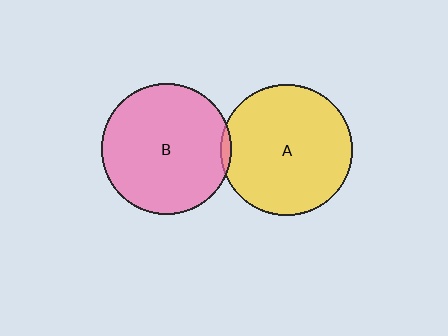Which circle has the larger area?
Circle A (yellow).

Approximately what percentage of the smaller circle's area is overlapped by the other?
Approximately 5%.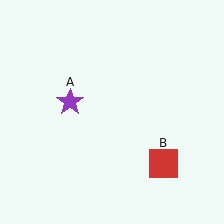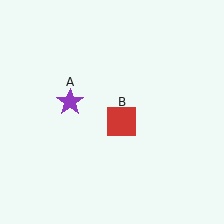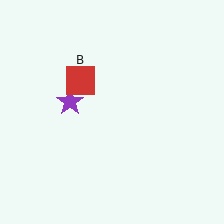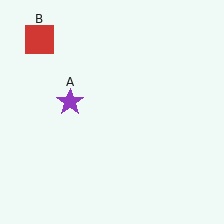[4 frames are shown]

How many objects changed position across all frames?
1 object changed position: red square (object B).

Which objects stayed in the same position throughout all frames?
Purple star (object A) remained stationary.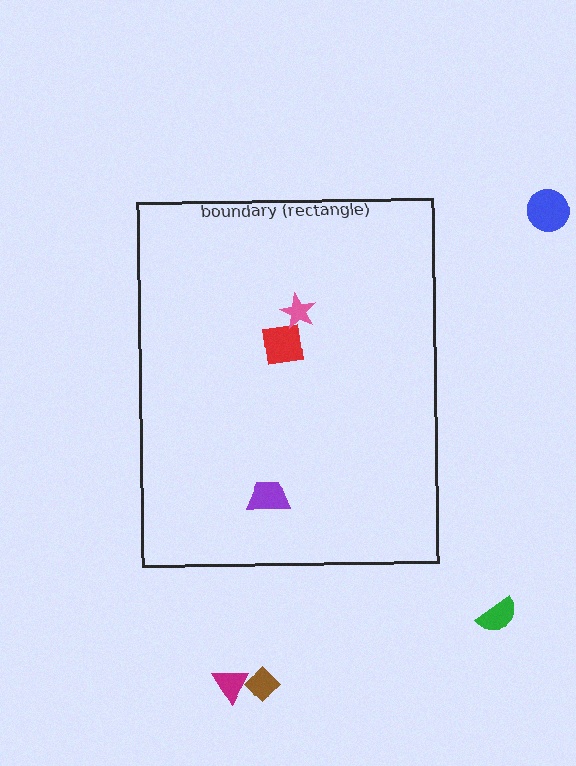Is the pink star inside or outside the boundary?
Inside.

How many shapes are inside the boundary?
3 inside, 4 outside.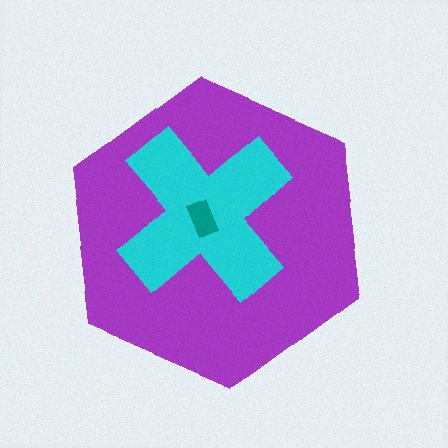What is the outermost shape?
The purple hexagon.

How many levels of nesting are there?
3.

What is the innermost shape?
The teal rectangle.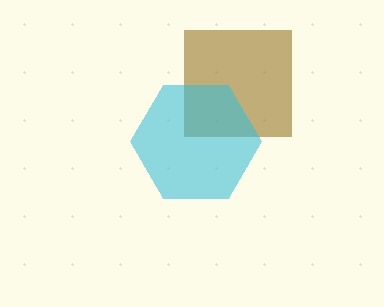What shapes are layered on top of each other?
The layered shapes are: a brown square, a cyan hexagon.